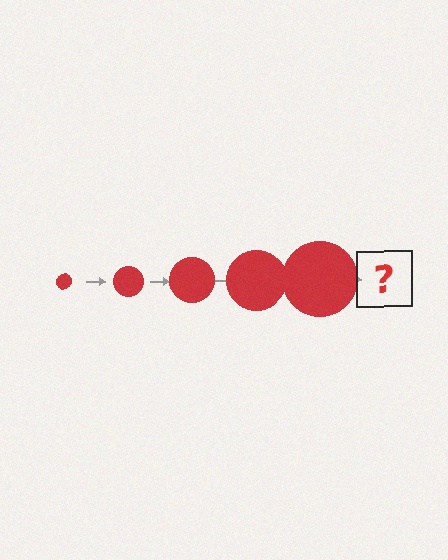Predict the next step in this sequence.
The next step is a red circle, larger than the previous one.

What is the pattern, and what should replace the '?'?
The pattern is that the circle gets progressively larger each step. The '?' should be a red circle, larger than the previous one.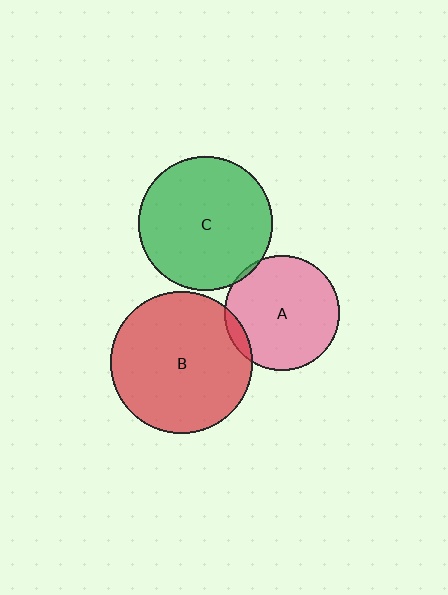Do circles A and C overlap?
Yes.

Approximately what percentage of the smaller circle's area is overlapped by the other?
Approximately 5%.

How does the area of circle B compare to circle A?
Approximately 1.5 times.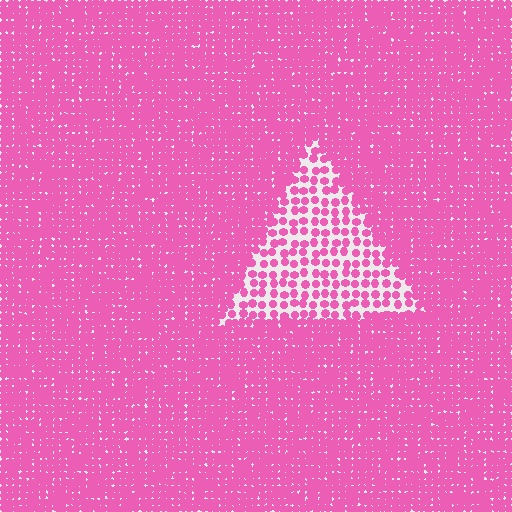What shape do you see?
I see a triangle.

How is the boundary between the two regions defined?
The boundary is defined by a change in element density (approximately 2.4x ratio). All elements are the same color, size, and shape.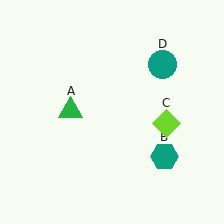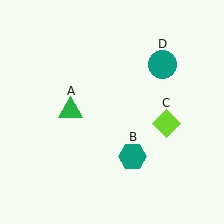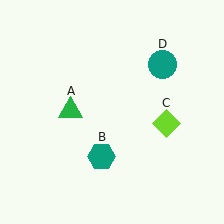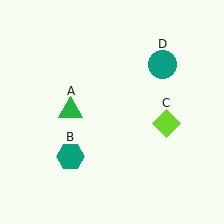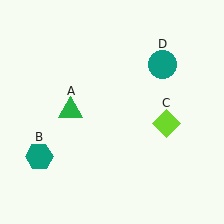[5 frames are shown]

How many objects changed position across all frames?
1 object changed position: teal hexagon (object B).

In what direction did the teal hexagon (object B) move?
The teal hexagon (object B) moved left.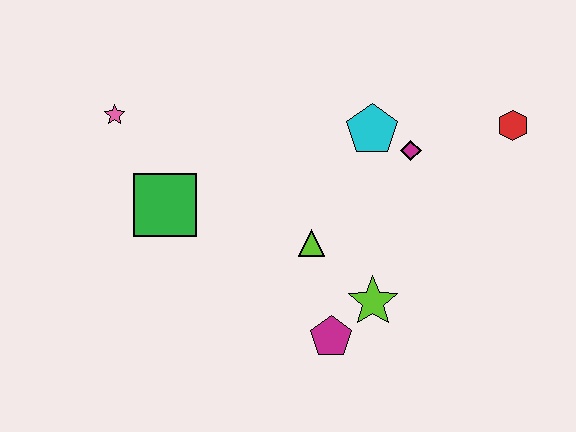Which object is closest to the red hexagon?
The magenta diamond is closest to the red hexagon.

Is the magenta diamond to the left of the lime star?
No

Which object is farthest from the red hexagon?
The pink star is farthest from the red hexagon.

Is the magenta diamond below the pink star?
Yes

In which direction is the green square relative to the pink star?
The green square is below the pink star.